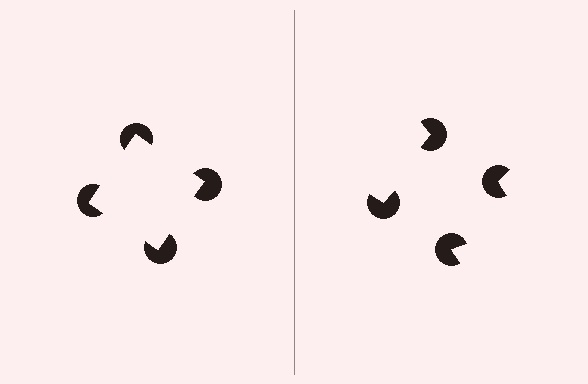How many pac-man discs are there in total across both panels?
8 — 4 on each side.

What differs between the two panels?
The pac-man discs are positioned identically on both sides; only the wedge orientations differ. On the left they align to a square; on the right they are misaligned.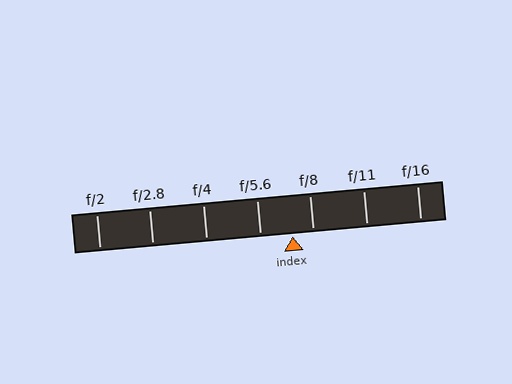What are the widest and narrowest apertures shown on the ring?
The widest aperture shown is f/2 and the narrowest is f/16.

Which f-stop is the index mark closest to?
The index mark is closest to f/8.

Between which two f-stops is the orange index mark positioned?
The index mark is between f/5.6 and f/8.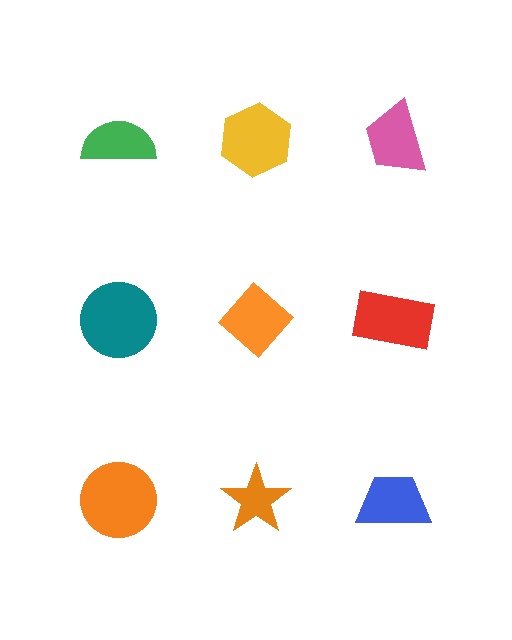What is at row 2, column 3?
A red rectangle.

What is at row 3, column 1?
An orange circle.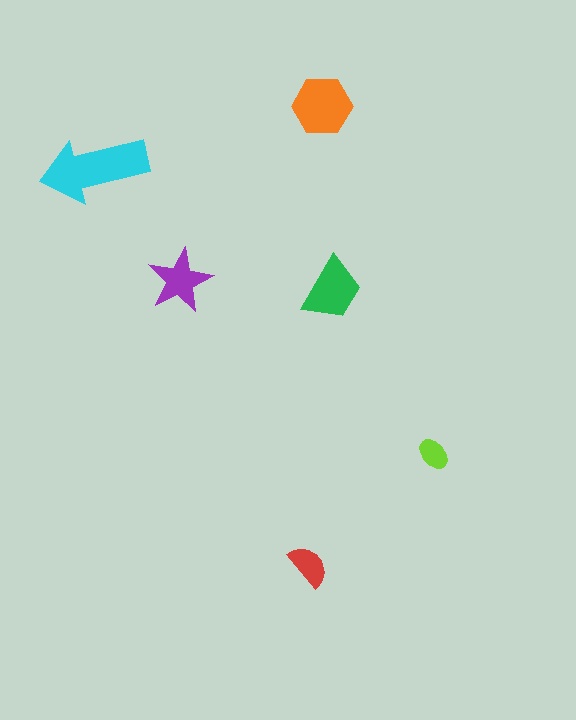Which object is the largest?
The cyan arrow.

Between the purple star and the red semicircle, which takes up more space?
The purple star.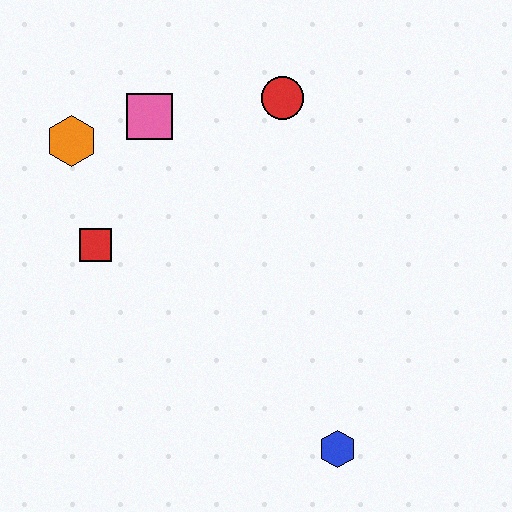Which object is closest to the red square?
The orange hexagon is closest to the red square.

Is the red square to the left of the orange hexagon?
No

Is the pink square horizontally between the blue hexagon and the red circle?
No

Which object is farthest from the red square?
The blue hexagon is farthest from the red square.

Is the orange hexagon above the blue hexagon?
Yes